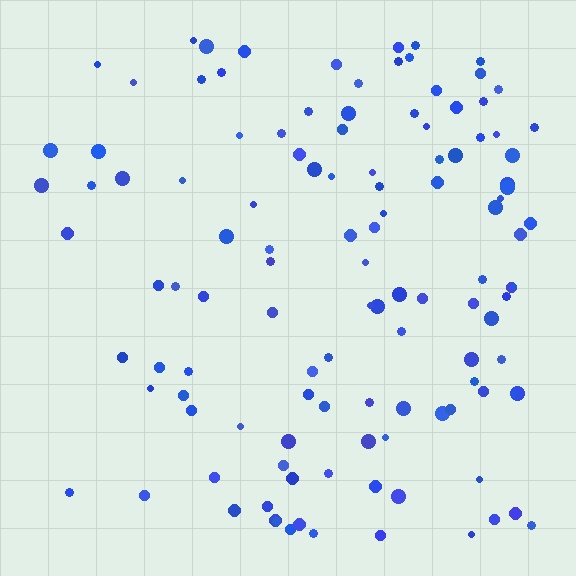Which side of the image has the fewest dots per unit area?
The left.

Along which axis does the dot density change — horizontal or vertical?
Horizontal.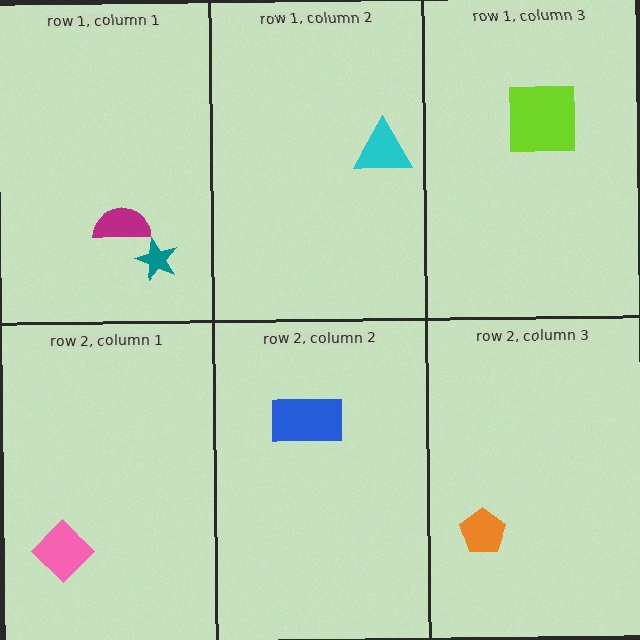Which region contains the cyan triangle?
The row 1, column 2 region.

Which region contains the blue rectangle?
The row 2, column 2 region.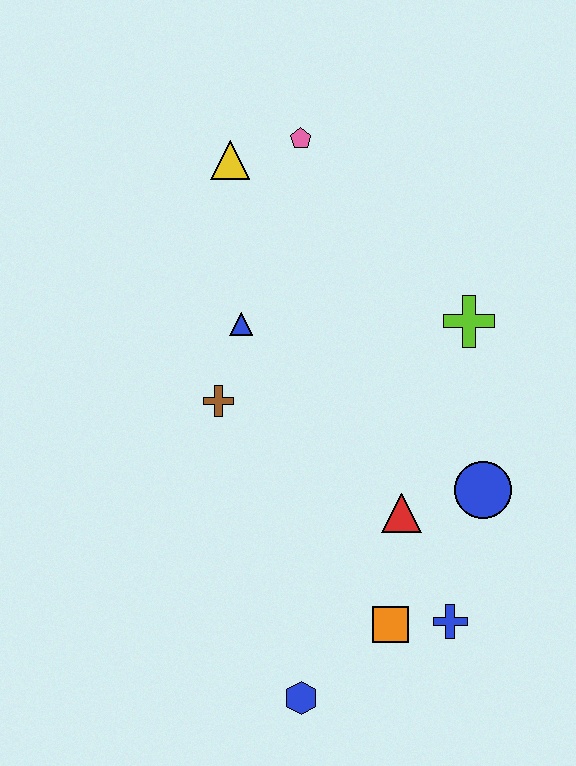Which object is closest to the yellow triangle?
The pink pentagon is closest to the yellow triangle.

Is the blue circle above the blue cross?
Yes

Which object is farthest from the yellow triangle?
The blue hexagon is farthest from the yellow triangle.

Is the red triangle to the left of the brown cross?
No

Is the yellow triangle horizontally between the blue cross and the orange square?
No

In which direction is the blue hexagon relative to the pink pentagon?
The blue hexagon is below the pink pentagon.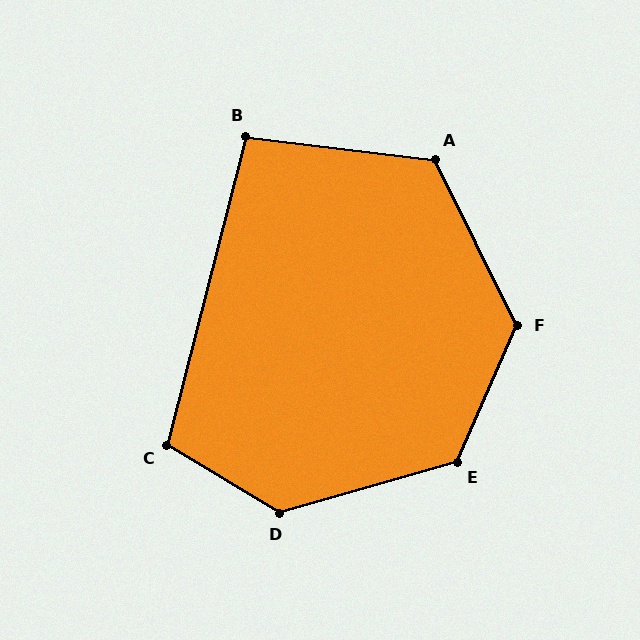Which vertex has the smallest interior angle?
B, at approximately 98 degrees.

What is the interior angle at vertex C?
Approximately 107 degrees (obtuse).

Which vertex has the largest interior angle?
D, at approximately 132 degrees.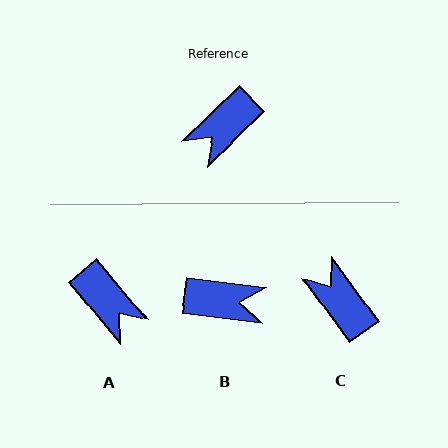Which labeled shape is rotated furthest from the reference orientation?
B, about 129 degrees away.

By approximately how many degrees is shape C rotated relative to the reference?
Approximately 98 degrees clockwise.